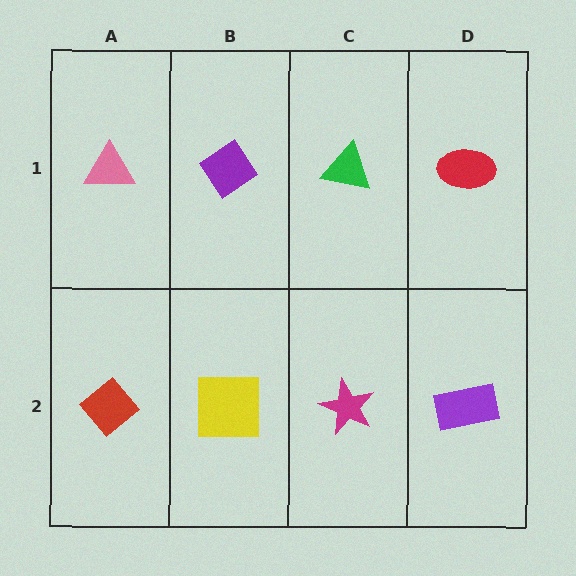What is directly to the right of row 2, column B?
A magenta star.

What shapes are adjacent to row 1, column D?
A purple rectangle (row 2, column D), a green triangle (row 1, column C).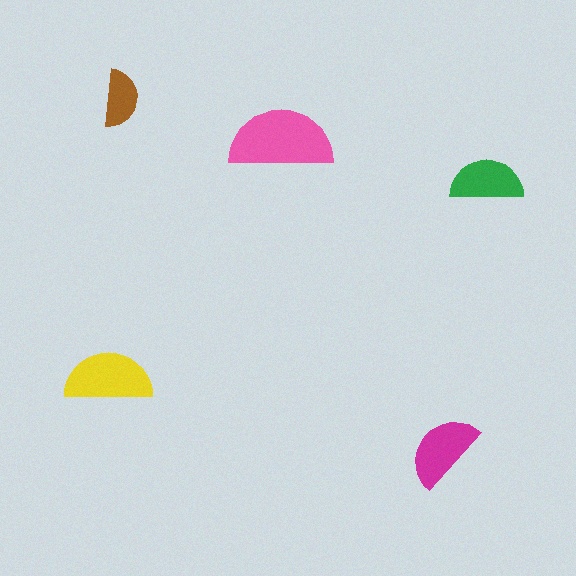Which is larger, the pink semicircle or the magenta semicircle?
The pink one.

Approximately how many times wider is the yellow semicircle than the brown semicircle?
About 1.5 times wider.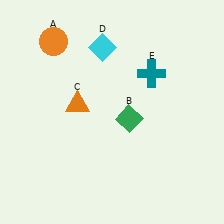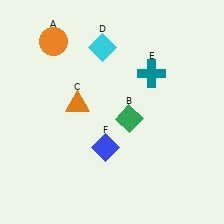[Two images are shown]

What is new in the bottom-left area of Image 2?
A blue diamond (F) was added in the bottom-left area of Image 2.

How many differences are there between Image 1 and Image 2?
There is 1 difference between the two images.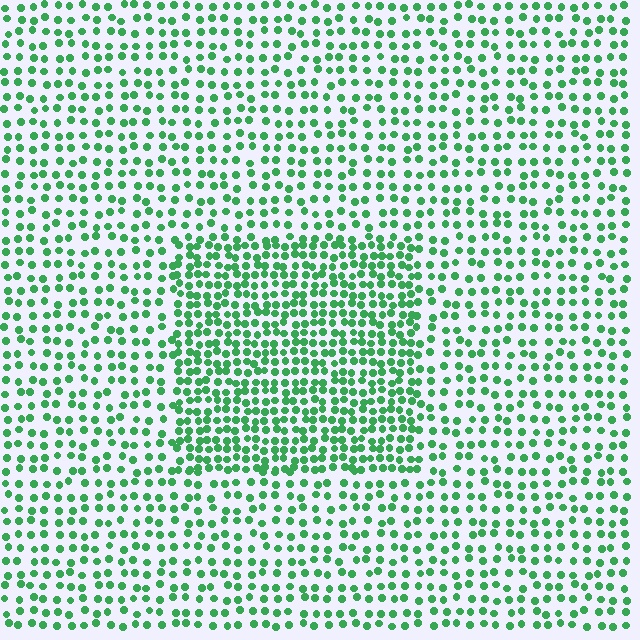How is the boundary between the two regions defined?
The boundary is defined by a change in element density (approximately 1.8x ratio). All elements are the same color, size, and shape.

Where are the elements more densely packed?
The elements are more densely packed inside the rectangle boundary.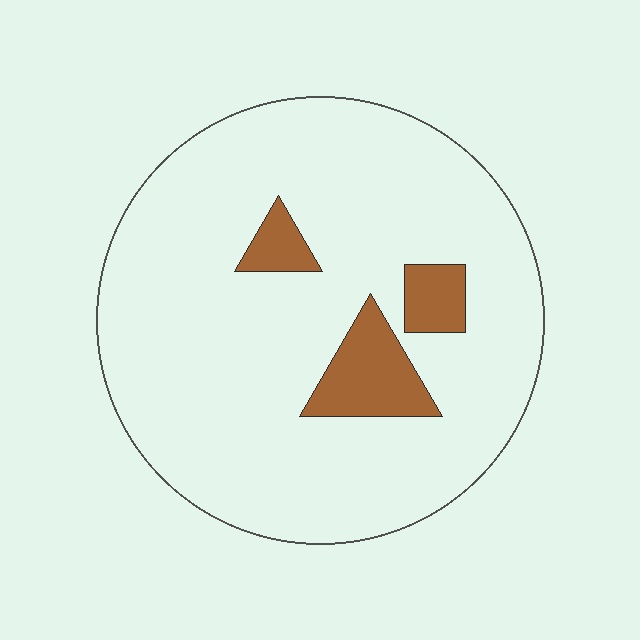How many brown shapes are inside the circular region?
3.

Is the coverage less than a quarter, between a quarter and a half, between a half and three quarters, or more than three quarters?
Less than a quarter.